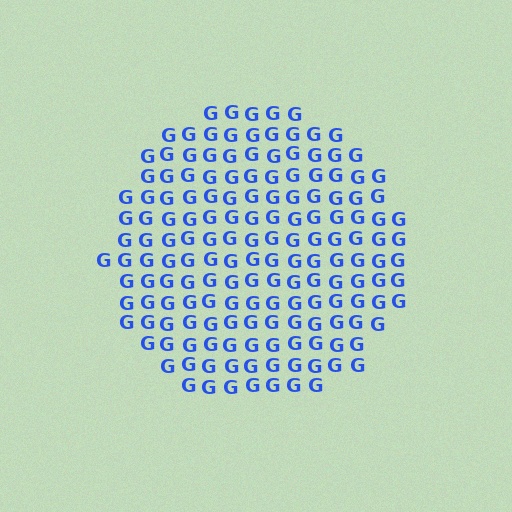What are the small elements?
The small elements are letter G's.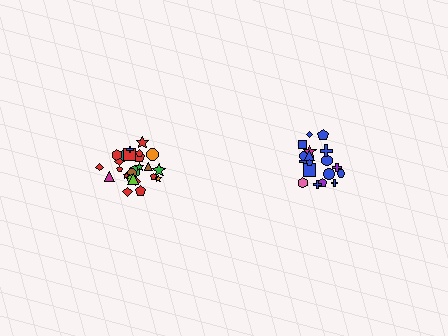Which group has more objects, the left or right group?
The left group.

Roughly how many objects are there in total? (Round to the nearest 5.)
Roughly 45 objects in total.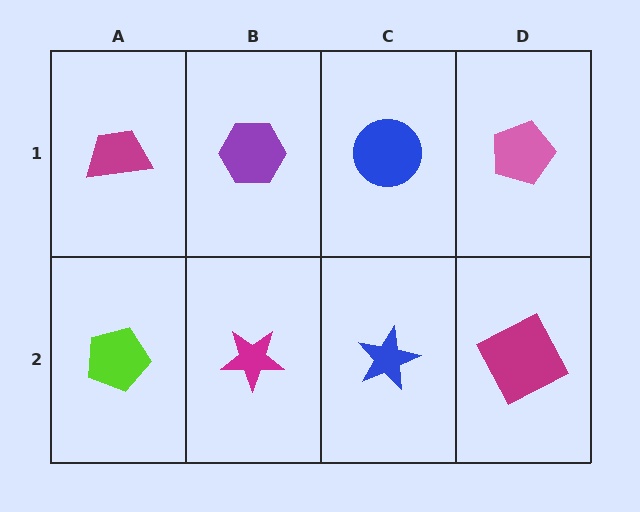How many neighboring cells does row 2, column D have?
2.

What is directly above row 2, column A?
A magenta trapezoid.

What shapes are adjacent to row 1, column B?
A magenta star (row 2, column B), a magenta trapezoid (row 1, column A), a blue circle (row 1, column C).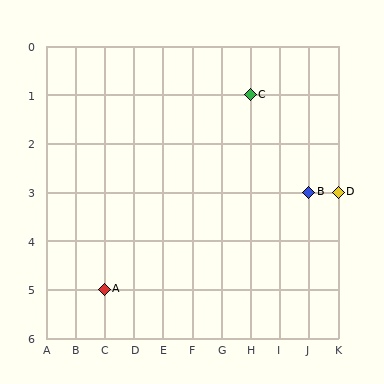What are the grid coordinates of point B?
Point B is at grid coordinates (J, 3).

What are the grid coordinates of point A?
Point A is at grid coordinates (C, 5).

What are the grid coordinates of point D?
Point D is at grid coordinates (K, 3).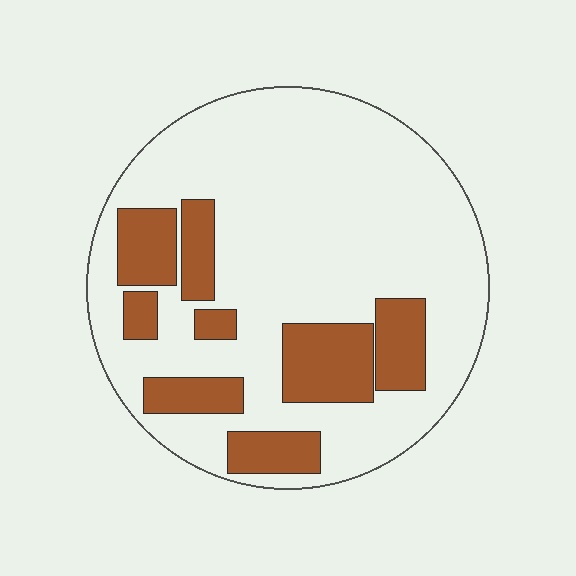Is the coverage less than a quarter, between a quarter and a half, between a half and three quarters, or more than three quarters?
Less than a quarter.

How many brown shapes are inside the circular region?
8.